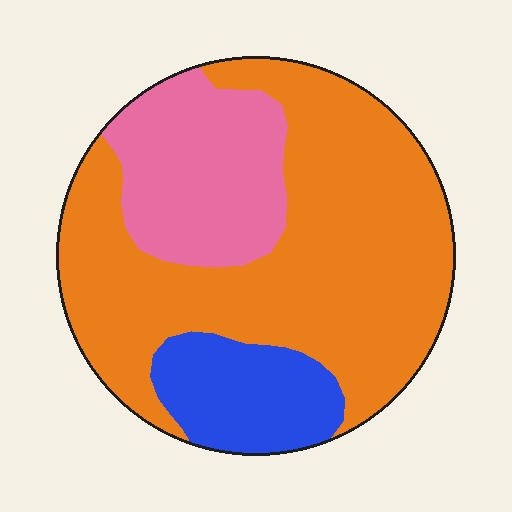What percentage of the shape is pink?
Pink takes up about one quarter (1/4) of the shape.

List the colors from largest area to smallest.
From largest to smallest: orange, pink, blue.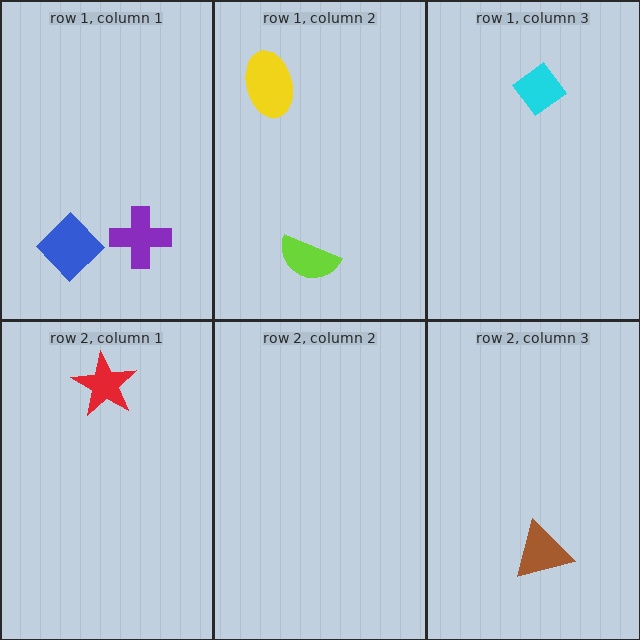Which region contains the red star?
The row 2, column 1 region.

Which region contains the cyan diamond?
The row 1, column 3 region.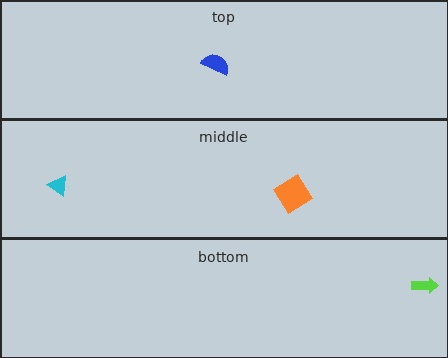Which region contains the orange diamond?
The middle region.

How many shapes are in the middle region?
2.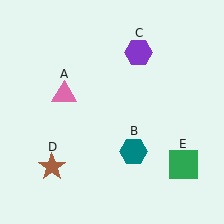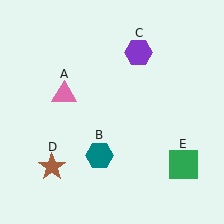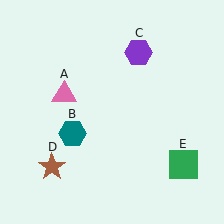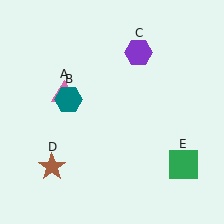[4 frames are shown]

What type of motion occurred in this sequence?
The teal hexagon (object B) rotated clockwise around the center of the scene.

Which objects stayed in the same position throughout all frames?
Pink triangle (object A) and purple hexagon (object C) and brown star (object D) and green square (object E) remained stationary.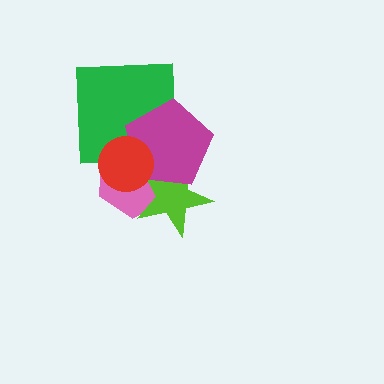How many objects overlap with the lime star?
3 objects overlap with the lime star.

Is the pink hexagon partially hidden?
Yes, it is partially covered by another shape.